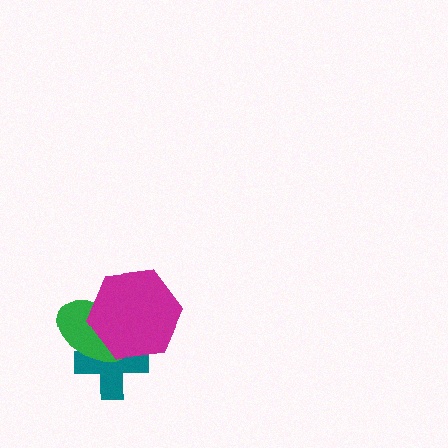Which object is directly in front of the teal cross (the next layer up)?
The green ellipse is directly in front of the teal cross.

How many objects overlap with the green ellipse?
2 objects overlap with the green ellipse.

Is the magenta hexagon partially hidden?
No, no other shape covers it.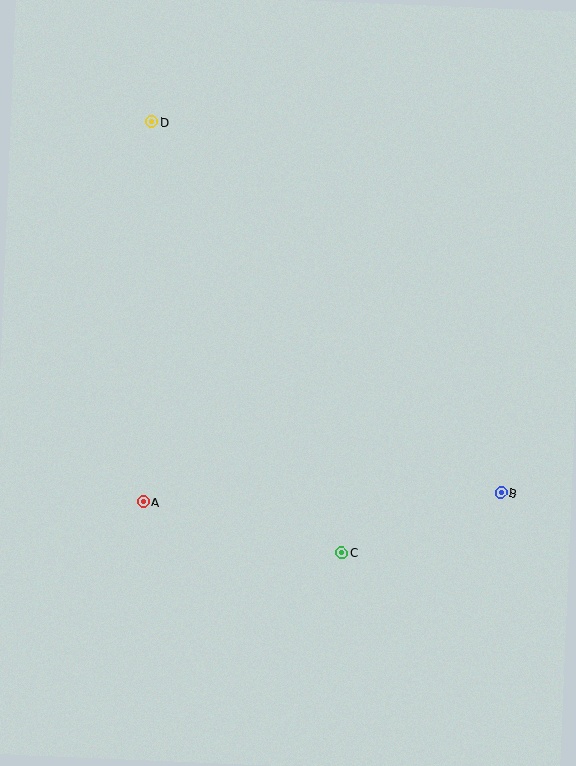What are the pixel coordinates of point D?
Point D is at (152, 122).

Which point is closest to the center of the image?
Point C at (342, 553) is closest to the center.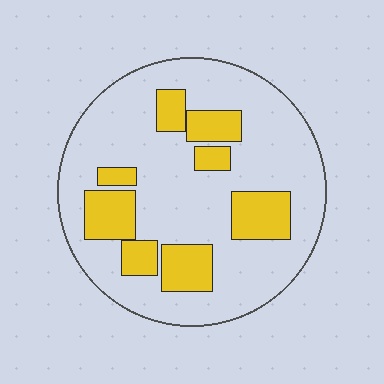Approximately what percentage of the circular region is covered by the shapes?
Approximately 25%.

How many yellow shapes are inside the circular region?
8.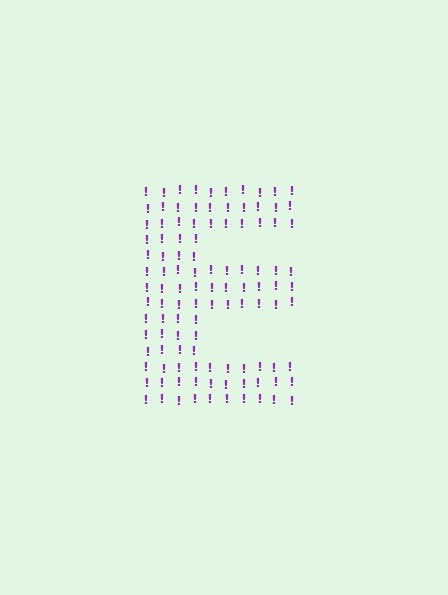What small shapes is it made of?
It is made of small exclamation marks.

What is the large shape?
The large shape is the letter E.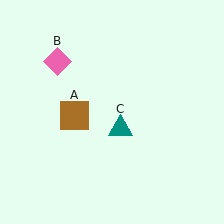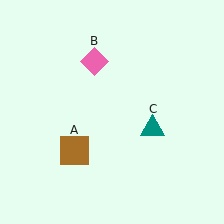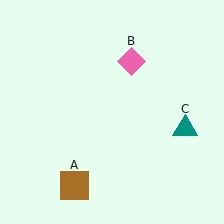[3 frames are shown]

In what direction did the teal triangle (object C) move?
The teal triangle (object C) moved right.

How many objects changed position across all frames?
3 objects changed position: brown square (object A), pink diamond (object B), teal triangle (object C).